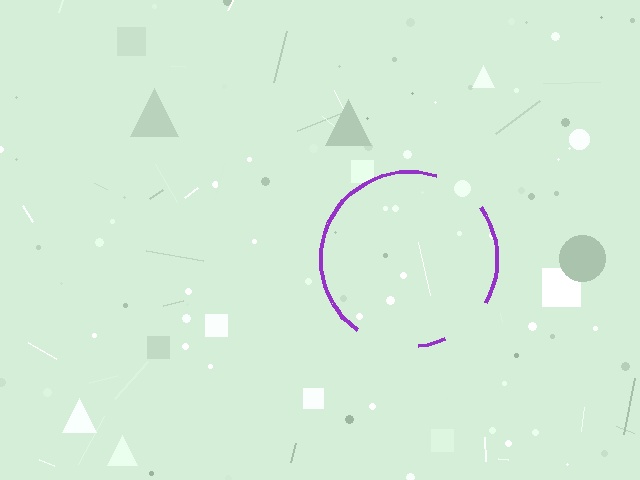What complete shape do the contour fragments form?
The contour fragments form a circle.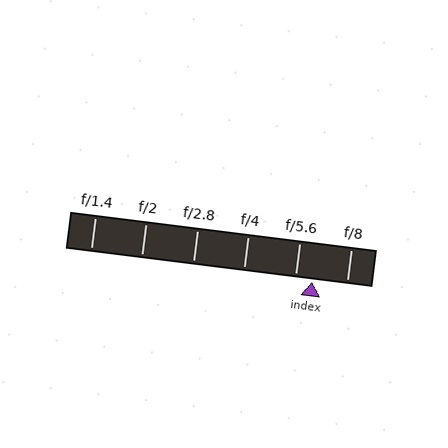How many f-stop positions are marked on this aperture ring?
There are 6 f-stop positions marked.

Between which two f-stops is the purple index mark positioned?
The index mark is between f/5.6 and f/8.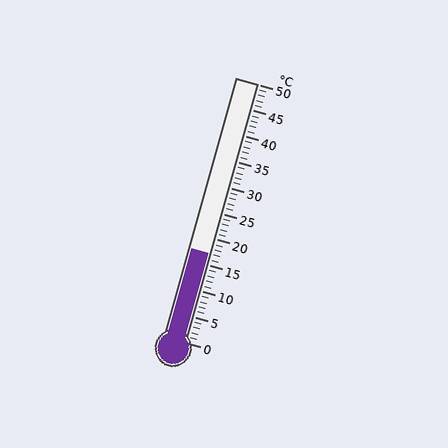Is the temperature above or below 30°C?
The temperature is below 30°C.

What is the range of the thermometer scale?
The thermometer scale ranges from 0°C to 50°C.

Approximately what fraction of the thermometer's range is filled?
The thermometer is filled to approximately 35% of its range.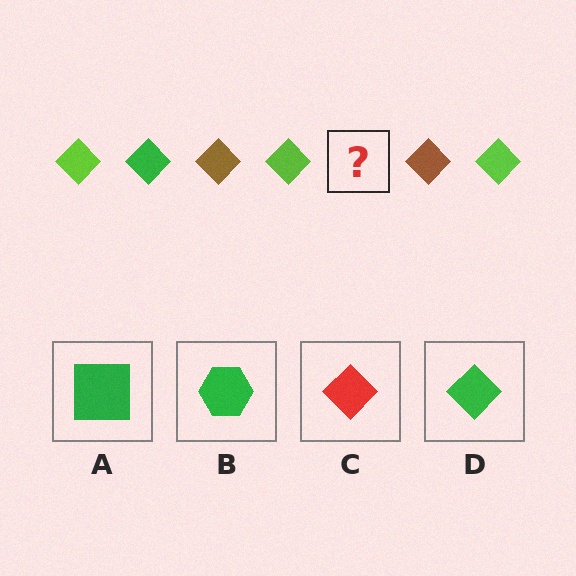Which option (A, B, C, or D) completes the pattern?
D.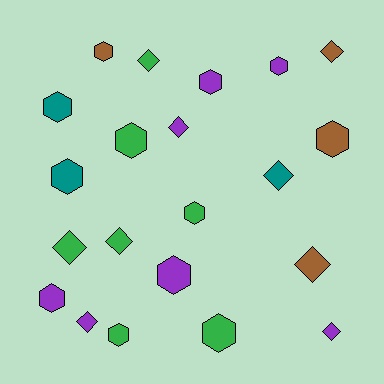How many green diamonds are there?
There are 3 green diamonds.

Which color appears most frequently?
Green, with 7 objects.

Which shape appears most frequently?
Hexagon, with 12 objects.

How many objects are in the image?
There are 21 objects.